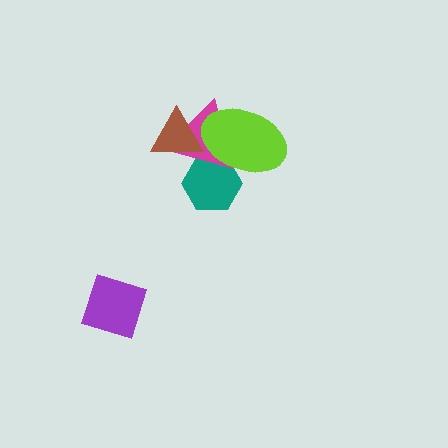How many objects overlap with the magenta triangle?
3 objects overlap with the magenta triangle.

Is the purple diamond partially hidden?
No, no other shape covers it.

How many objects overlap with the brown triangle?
2 objects overlap with the brown triangle.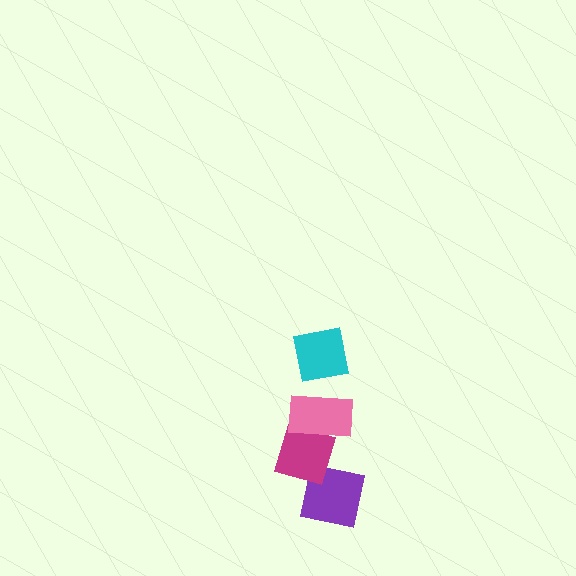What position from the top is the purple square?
The purple square is 4th from the top.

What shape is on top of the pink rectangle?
The cyan square is on top of the pink rectangle.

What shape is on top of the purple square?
The magenta diamond is on top of the purple square.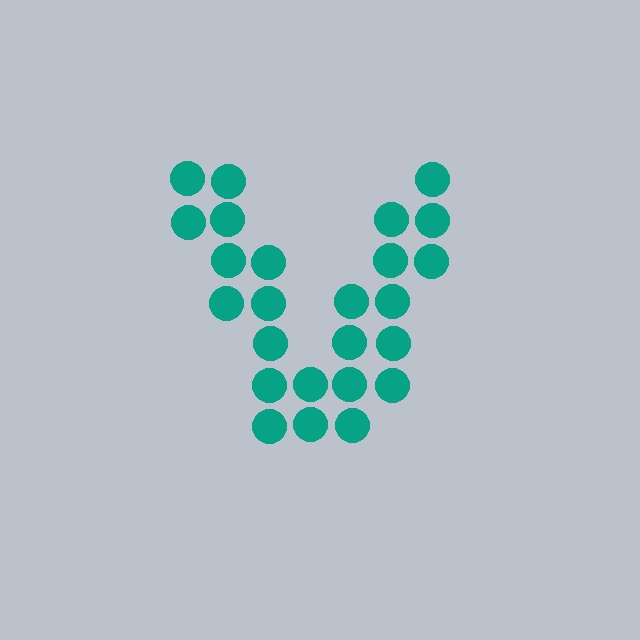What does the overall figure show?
The overall figure shows the letter V.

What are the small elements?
The small elements are circles.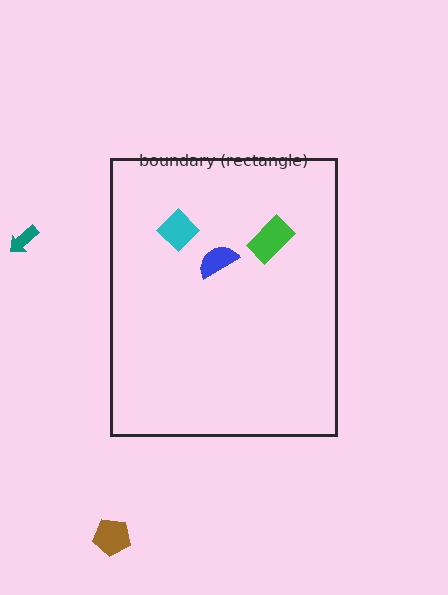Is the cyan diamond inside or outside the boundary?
Inside.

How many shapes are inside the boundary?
3 inside, 2 outside.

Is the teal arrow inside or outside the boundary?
Outside.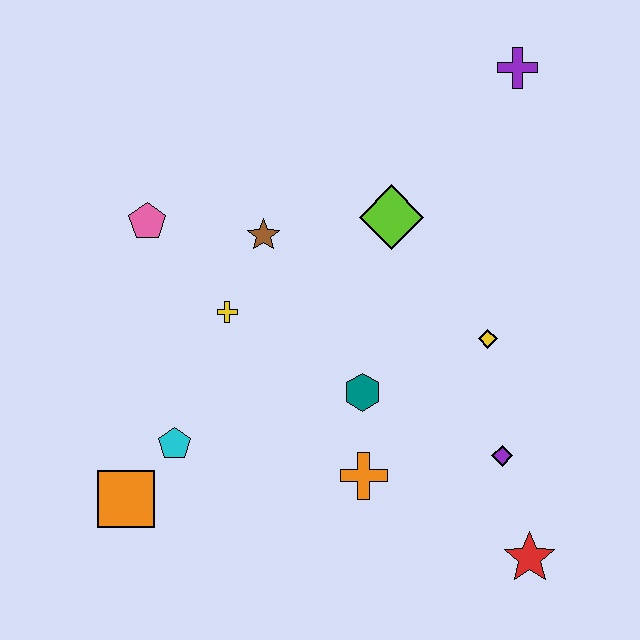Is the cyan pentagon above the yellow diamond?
No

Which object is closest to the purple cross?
The lime diamond is closest to the purple cross.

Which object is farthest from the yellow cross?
The red star is farthest from the yellow cross.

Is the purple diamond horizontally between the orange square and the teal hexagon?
No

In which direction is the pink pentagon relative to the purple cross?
The pink pentagon is to the left of the purple cross.